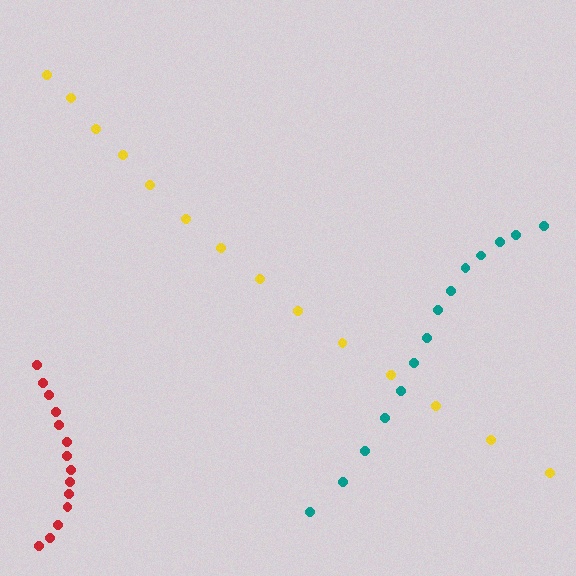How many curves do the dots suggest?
There are 3 distinct paths.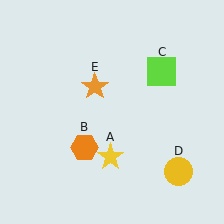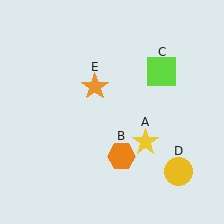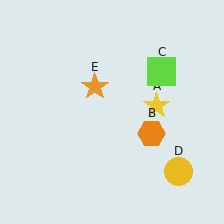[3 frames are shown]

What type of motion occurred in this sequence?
The yellow star (object A), orange hexagon (object B) rotated counterclockwise around the center of the scene.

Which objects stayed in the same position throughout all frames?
Lime square (object C) and yellow circle (object D) and orange star (object E) remained stationary.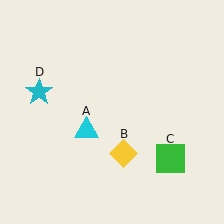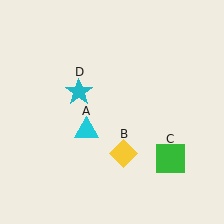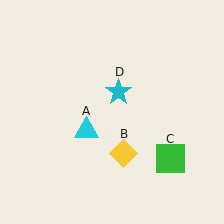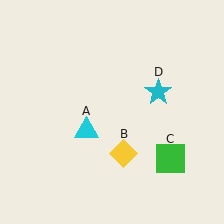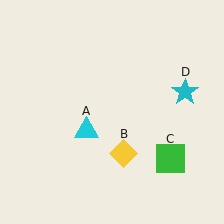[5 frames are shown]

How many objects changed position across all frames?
1 object changed position: cyan star (object D).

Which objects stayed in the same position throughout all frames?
Cyan triangle (object A) and yellow diamond (object B) and green square (object C) remained stationary.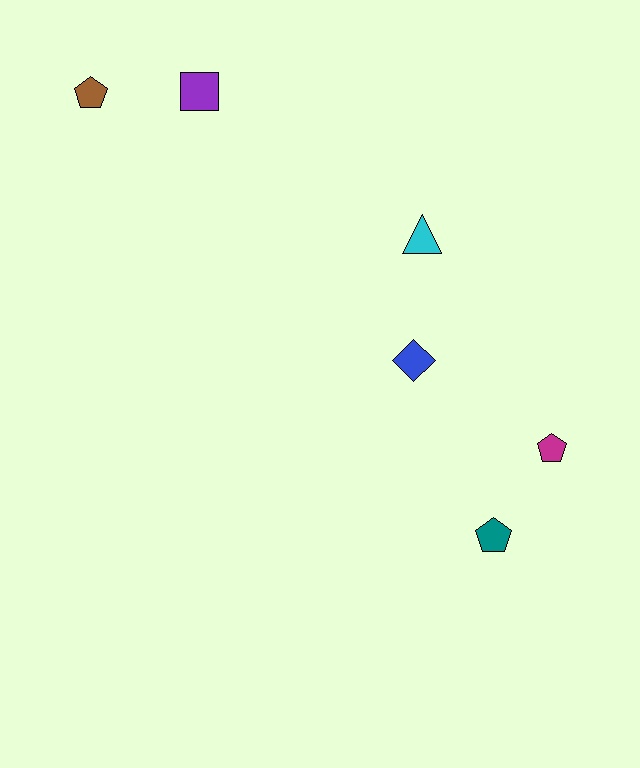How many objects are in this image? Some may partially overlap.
There are 6 objects.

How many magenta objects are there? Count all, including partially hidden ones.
There is 1 magenta object.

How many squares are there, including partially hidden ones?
There is 1 square.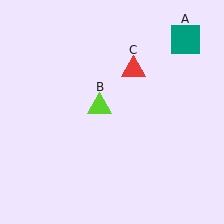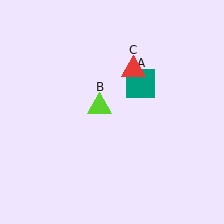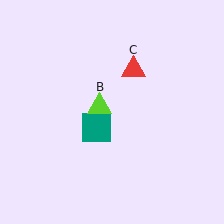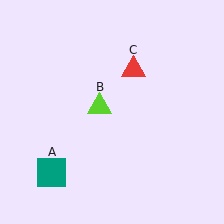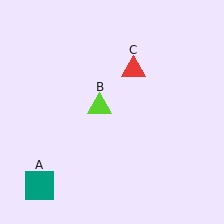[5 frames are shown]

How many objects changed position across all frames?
1 object changed position: teal square (object A).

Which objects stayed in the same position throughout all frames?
Lime triangle (object B) and red triangle (object C) remained stationary.